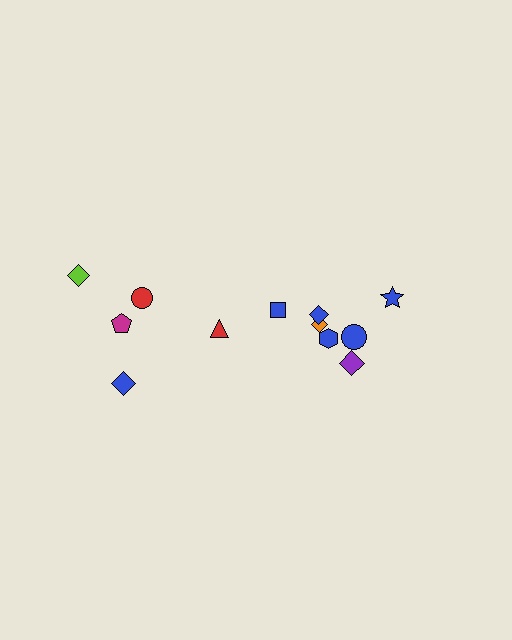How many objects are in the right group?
There are 7 objects.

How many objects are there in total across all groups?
There are 12 objects.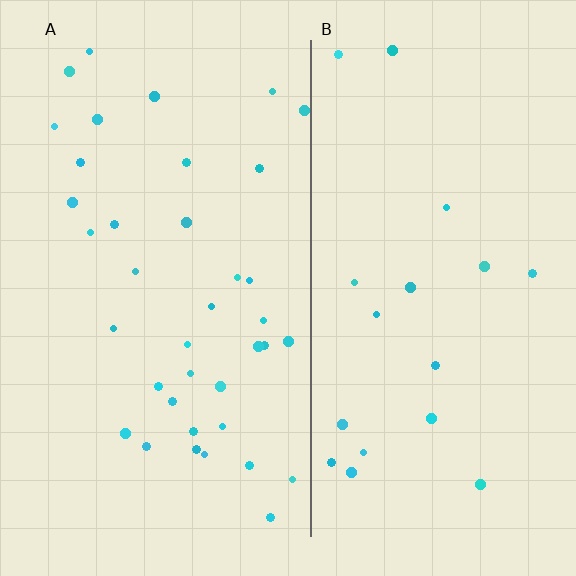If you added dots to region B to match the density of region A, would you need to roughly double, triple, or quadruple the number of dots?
Approximately double.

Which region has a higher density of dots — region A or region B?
A (the left).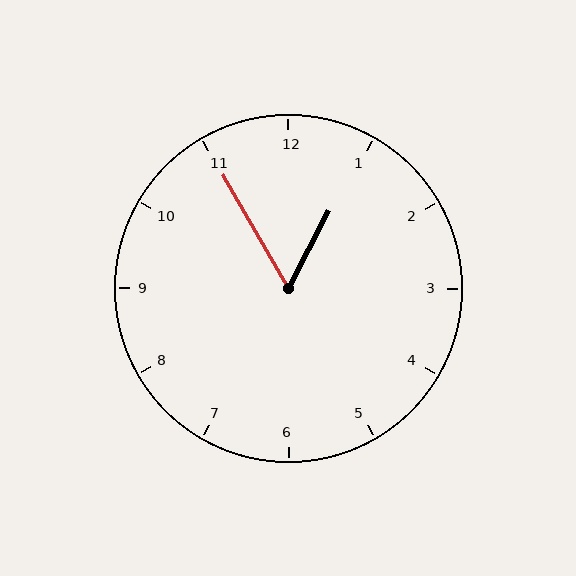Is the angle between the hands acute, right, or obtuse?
It is acute.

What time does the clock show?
12:55.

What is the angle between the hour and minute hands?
Approximately 58 degrees.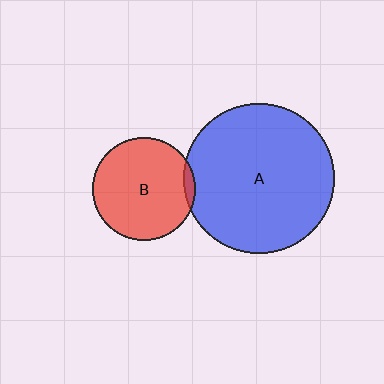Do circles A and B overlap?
Yes.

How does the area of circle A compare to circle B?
Approximately 2.1 times.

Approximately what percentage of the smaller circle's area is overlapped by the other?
Approximately 5%.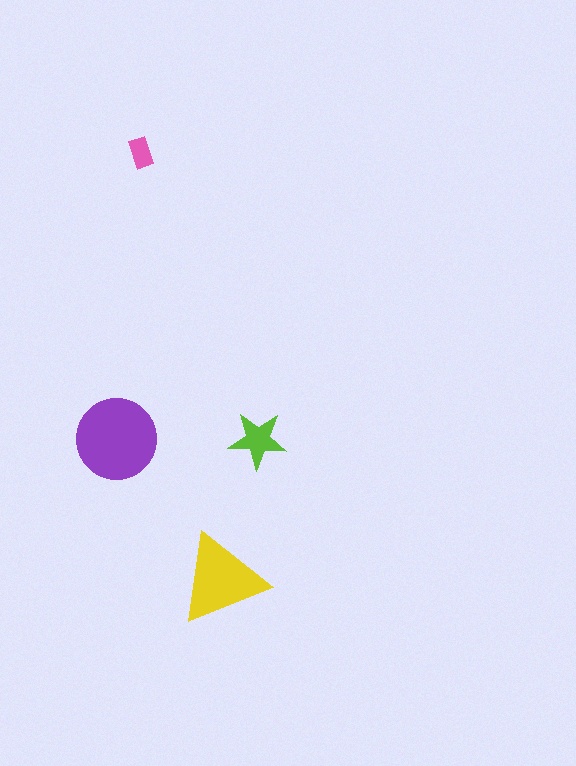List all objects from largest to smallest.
The purple circle, the yellow triangle, the lime star, the pink rectangle.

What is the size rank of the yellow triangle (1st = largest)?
2nd.